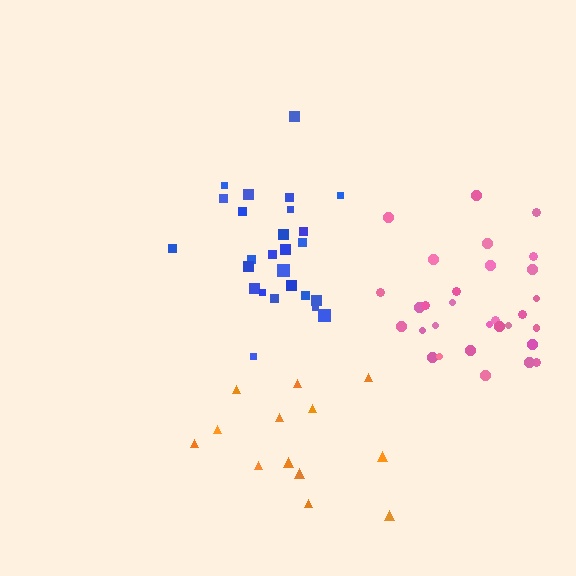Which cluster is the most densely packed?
Pink.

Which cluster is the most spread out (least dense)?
Orange.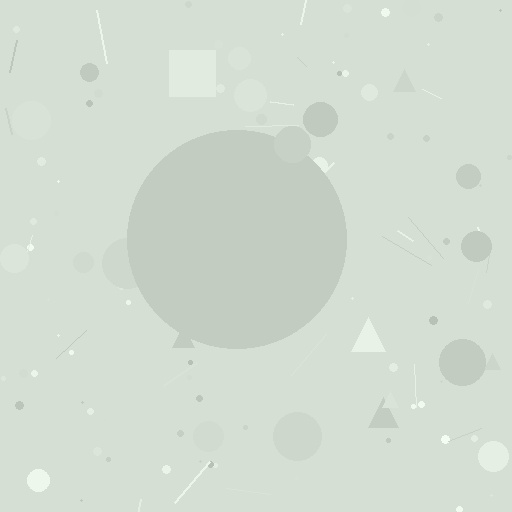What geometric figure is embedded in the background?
A circle is embedded in the background.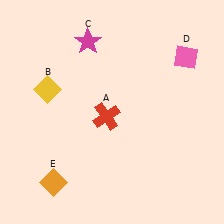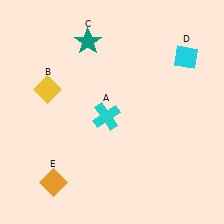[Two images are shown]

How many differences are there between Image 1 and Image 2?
There are 3 differences between the two images.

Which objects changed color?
A changed from red to cyan. C changed from magenta to teal. D changed from pink to cyan.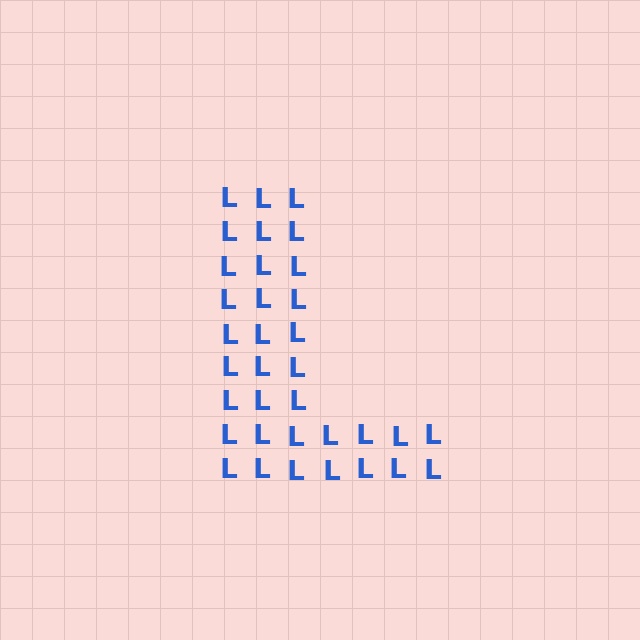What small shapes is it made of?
It is made of small letter L's.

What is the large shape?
The large shape is the letter L.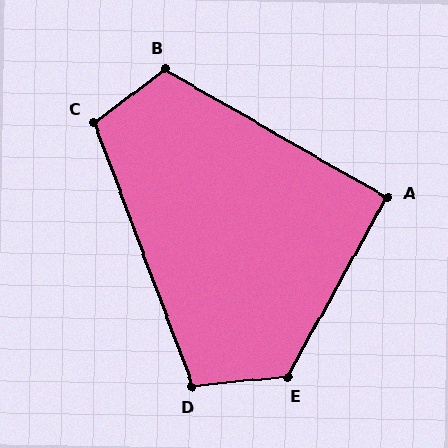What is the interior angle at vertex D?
Approximately 105 degrees (obtuse).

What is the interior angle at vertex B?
Approximately 113 degrees (obtuse).